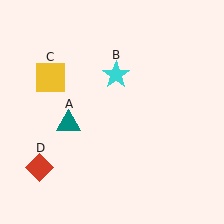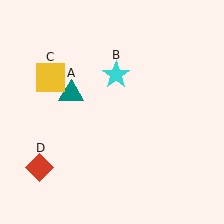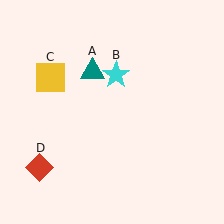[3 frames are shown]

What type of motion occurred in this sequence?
The teal triangle (object A) rotated clockwise around the center of the scene.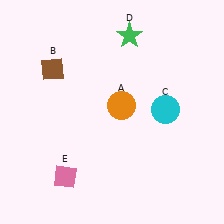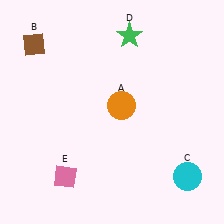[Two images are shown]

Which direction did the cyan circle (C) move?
The cyan circle (C) moved down.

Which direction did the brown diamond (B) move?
The brown diamond (B) moved up.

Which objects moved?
The objects that moved are: the brown diamond (B), the cyan circle (C).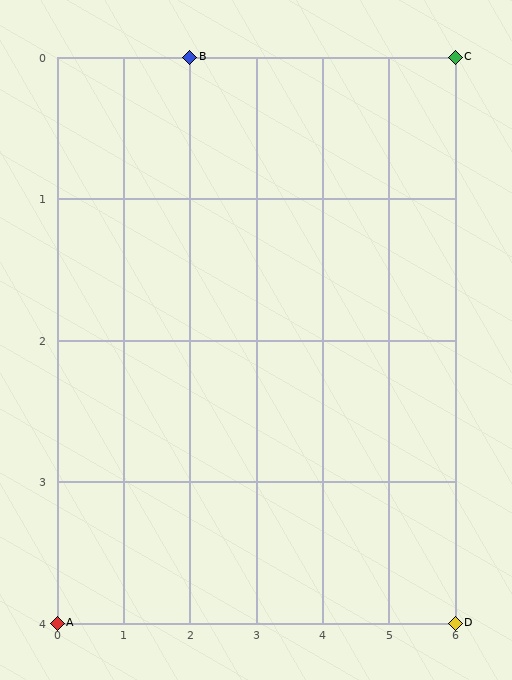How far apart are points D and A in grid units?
Points D and A are 6 columns apart.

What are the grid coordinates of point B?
Point B is at grid coordinates (2, 0).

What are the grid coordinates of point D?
Point D is at grid coordinates (6, 4).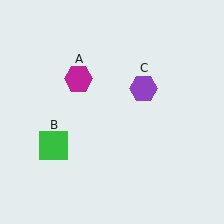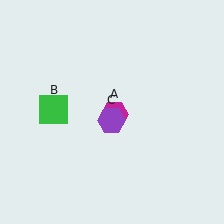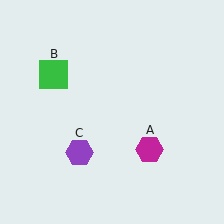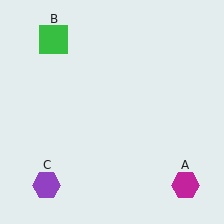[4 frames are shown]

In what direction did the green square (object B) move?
The green square (object B) moved up.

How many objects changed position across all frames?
3 objects changed position: magenta hexagon (object A), green square (object B), purple hexagon (object C).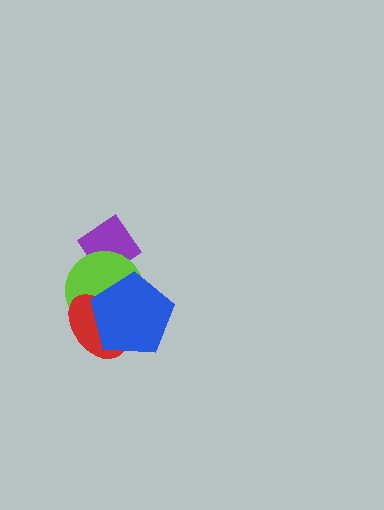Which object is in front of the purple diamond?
The lime circle is in front of the purple diamond.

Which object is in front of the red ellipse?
The blue pentagon is in front of the red ellipse.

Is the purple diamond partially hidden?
Yes, it is partially covered by another shape.